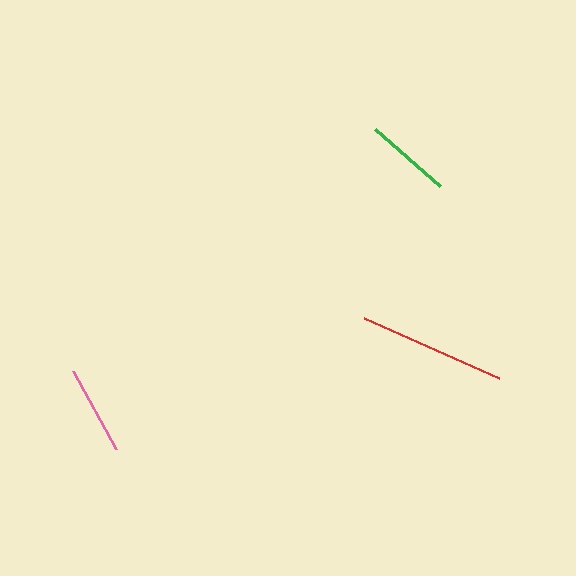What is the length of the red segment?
The red segment is approximately 148 pixels long.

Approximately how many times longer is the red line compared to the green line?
The red line is approximately 1.7 times the length of the green line.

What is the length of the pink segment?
The pink segment is approximately 89 pixels long.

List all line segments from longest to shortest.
From longest to shortest: red, pink, green.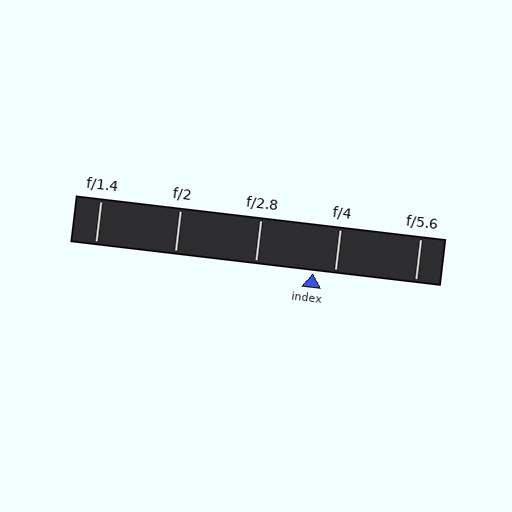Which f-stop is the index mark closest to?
The index mark is closest to f/4.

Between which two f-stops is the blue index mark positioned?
The index mark is between f/2.8 and f/4.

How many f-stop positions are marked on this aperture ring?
There are 5 f-stop positions marked.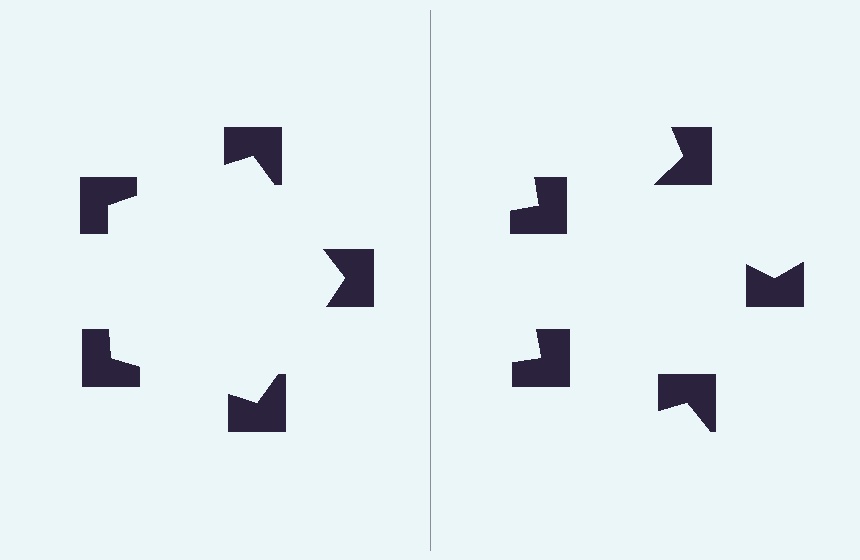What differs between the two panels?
The notched squares are positioned identically on both sides; only the wedge orientations differ. On the left they align to a pentagon; on the right they are misaligned.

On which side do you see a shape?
An illusory pentagon appears on the left side. On the right side the wedge cuts are rotated, so no coherent shape forms.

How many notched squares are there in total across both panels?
10 — 5 on each side.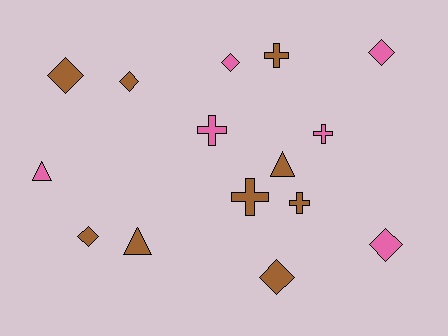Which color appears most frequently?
Brown, with 9 objects.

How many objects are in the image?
There are 15 objects.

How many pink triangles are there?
There is 1 pink triangle.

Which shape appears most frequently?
Diamond, with 7 objects.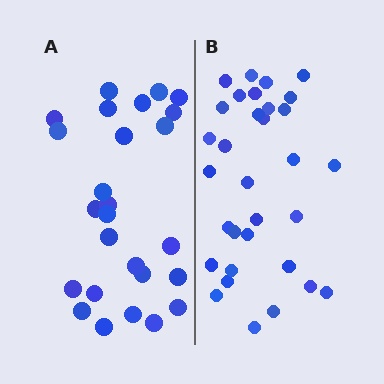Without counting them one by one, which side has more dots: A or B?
Region B (the right region) has more dots.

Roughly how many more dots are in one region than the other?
Region B has about 6 more dots than region A.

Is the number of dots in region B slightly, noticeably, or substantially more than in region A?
Region B has only slightly more — the two regions are fairly close. The ratio is roughly 1.2 to 1.